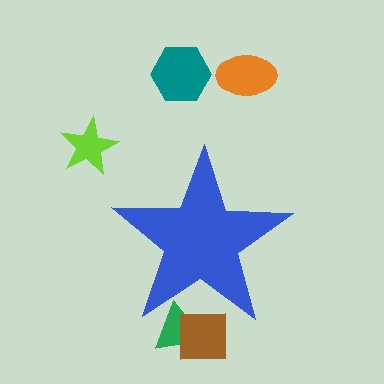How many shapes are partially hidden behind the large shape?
2 shapes are partially hidden.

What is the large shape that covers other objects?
A blue star.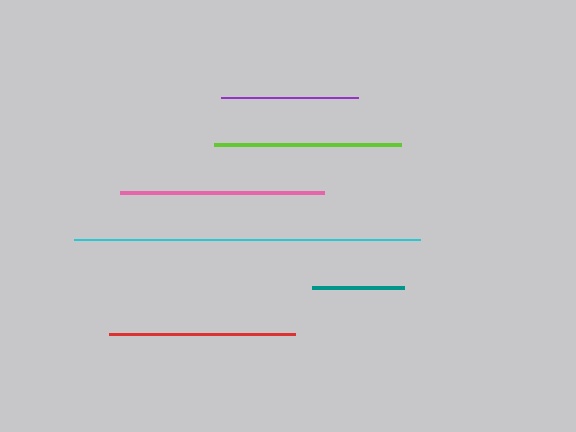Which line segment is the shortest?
The teal line is the shortest at approximately 92 pixels.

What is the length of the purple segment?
The purple segment is approximately 137 pixels long.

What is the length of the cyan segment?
The cyan segment is approximately 346 pixels long.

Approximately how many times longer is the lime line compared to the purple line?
The lime line is approximately 1.4 times the length of the purple line.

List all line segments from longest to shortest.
From longest to shortest: cyan, pink, lime, red, purple, teal.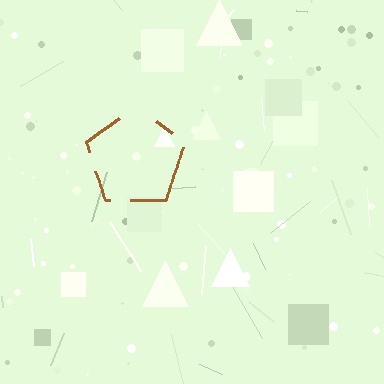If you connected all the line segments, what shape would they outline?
They would outline a pentagon.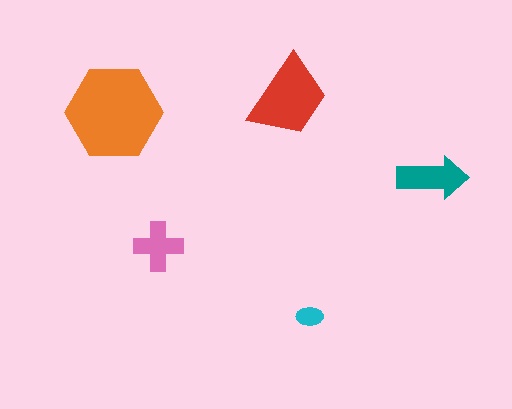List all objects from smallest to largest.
The cyan ellipse, the pink cross, the teal arrow, the red trapezoid, the orange hexagon.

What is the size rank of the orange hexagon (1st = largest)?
1st.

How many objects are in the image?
There are 5 objects in the image.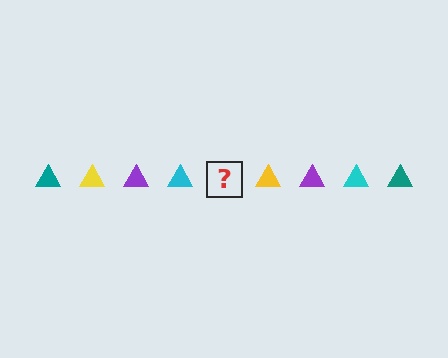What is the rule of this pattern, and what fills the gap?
The rule is that the pattern cycles through teal, yellow, purple, cyan triangles. The gap should be filled with a teal triangle.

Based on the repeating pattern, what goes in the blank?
The blank should be a teal triangle.